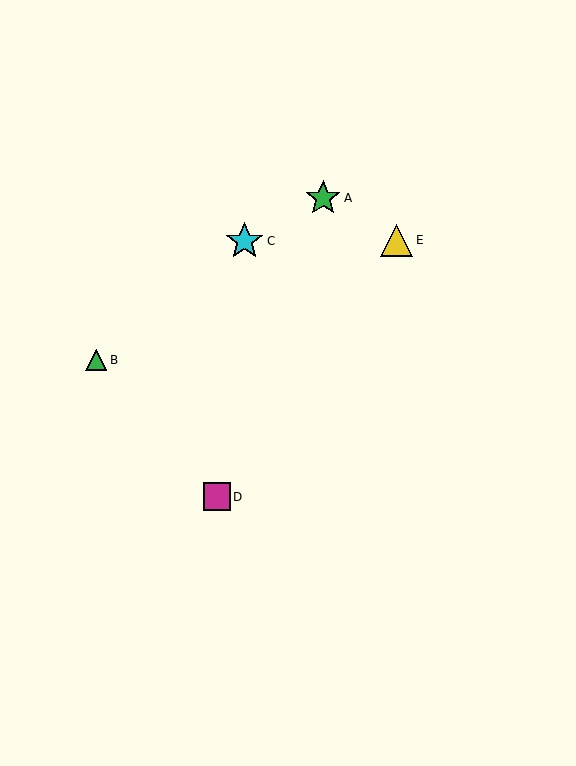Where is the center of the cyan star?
The center of the cyan star is at (245, 241).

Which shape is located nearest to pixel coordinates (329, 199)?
The green star (labeled A) at (323, 198) is nearest to that location.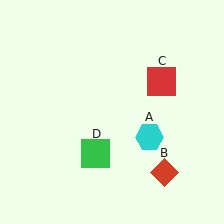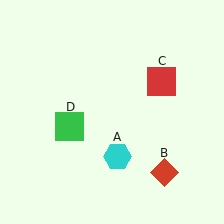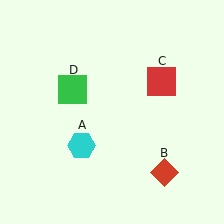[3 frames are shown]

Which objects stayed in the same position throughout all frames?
Red diamond (object B) and red square (object C) remained stationary.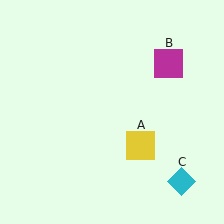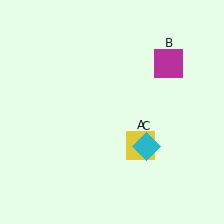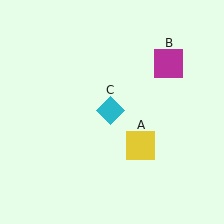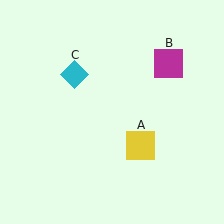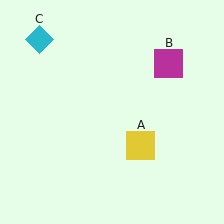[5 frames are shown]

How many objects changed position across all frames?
1 object changed position: cyan diamond (object C).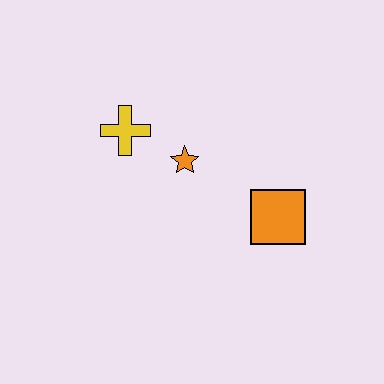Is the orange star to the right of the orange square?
No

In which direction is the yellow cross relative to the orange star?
The yellow cross is to the left of the orange star.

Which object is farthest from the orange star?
The orange square is farthest from the orange star.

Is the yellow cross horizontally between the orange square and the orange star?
No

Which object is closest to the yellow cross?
The orange star is closest to the yellow cross.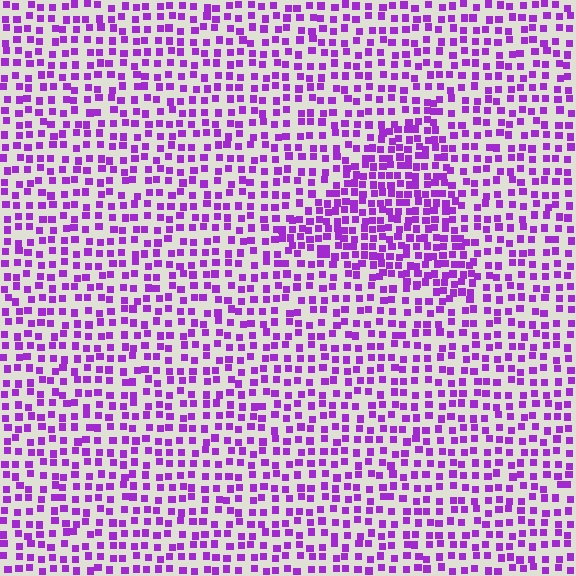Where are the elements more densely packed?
The elements are more densely packed inside the triangle boundary.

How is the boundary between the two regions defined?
The boundary is defined by a change in element density (approximately 1.7x ratio). All elements are the same color, size, and shape.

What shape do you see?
I see a triangle.